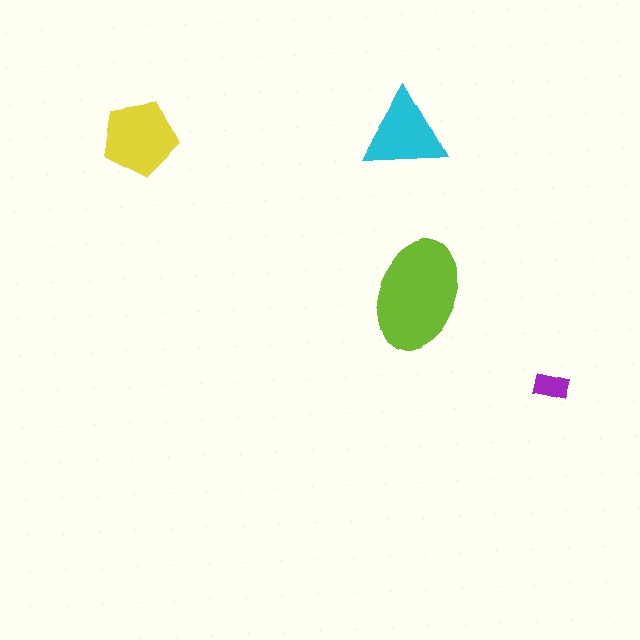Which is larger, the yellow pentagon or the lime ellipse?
The lime ellipse.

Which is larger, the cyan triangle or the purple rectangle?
The cyan triangle.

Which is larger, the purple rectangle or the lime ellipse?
The lime ellipse.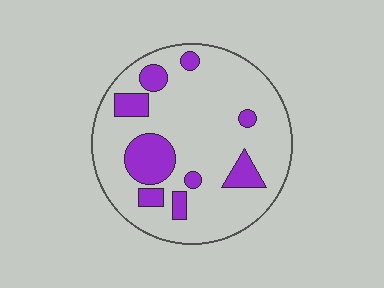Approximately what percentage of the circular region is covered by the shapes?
Approximately 20%.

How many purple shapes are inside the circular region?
9.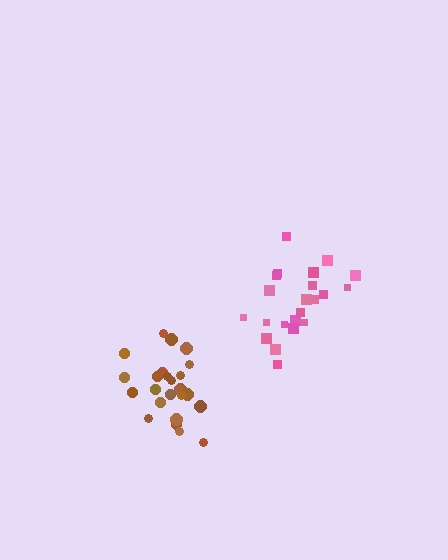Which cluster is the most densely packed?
Brown.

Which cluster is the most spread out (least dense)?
Pink.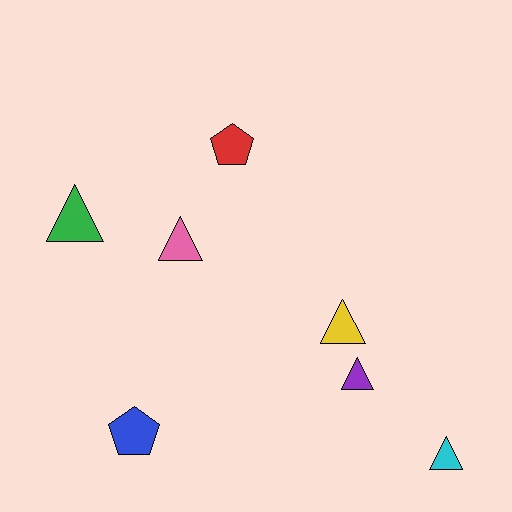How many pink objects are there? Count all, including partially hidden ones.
There is 1 pink object.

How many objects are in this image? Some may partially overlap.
There are 7 objects.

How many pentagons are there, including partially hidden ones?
There are 2 pentagons.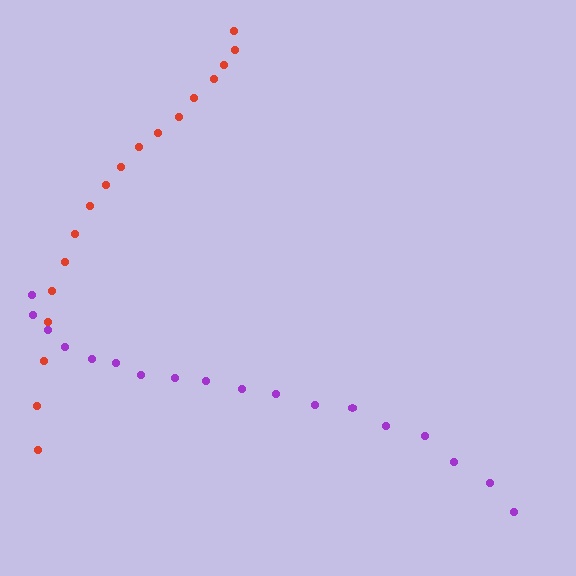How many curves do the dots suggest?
There are 2 distinct paths.